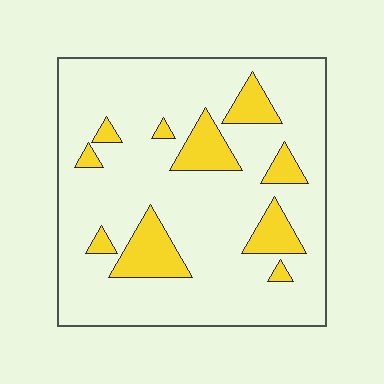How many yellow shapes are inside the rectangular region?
10.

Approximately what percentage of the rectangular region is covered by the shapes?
Approximately 15%.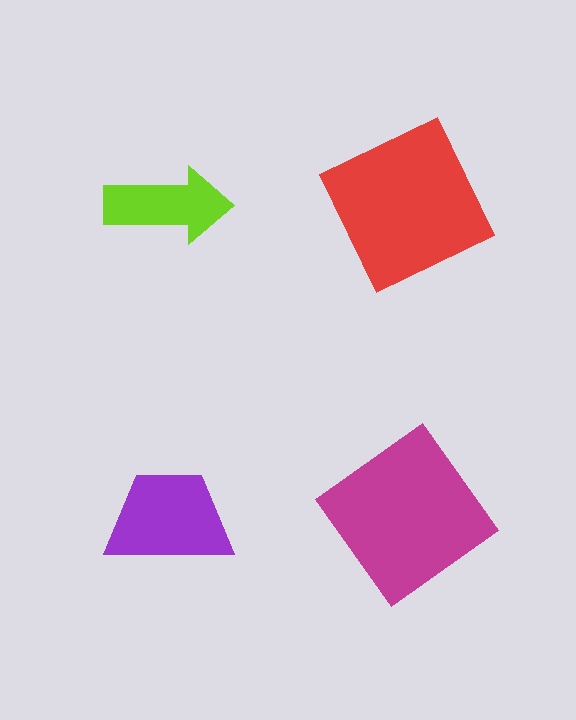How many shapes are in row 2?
2 shapes.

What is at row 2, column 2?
A magenta diamond.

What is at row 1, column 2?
A red square.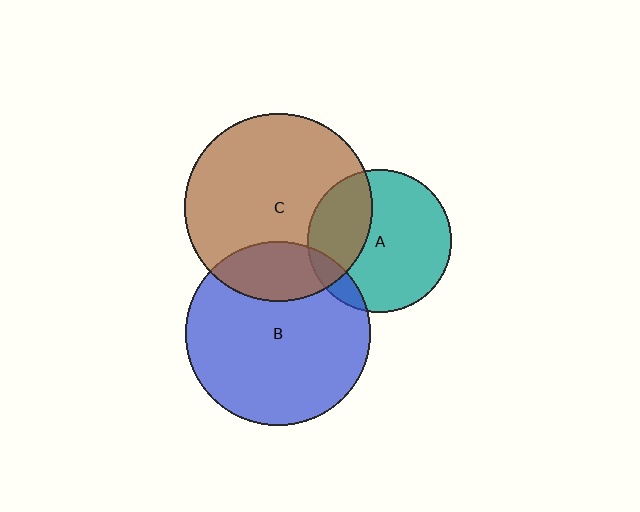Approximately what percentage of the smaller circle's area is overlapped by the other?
Approximately 20%.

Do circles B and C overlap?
Yes.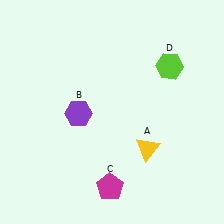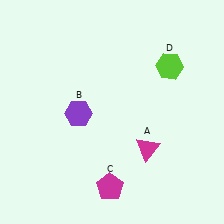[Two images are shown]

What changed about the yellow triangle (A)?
In Image 1, A is yellow. In Image 2, it changed to magenta.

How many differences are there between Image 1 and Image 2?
There is 1 difference between the two images.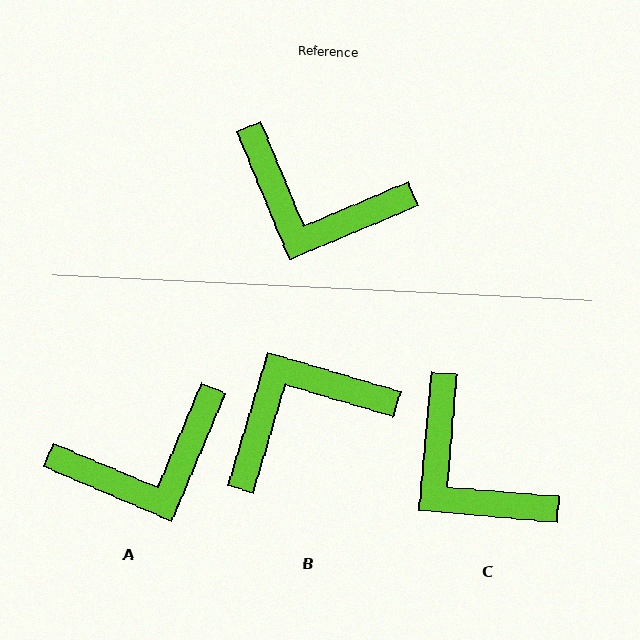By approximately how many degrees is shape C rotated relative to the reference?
Approximately 28 degrees clockwise.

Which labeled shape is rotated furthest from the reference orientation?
B, about 129 degrees away.